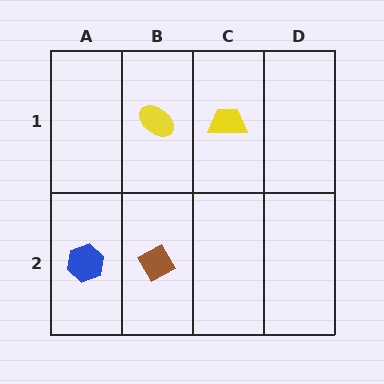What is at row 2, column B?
A brown diamond.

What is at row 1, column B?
A yellow ellipse.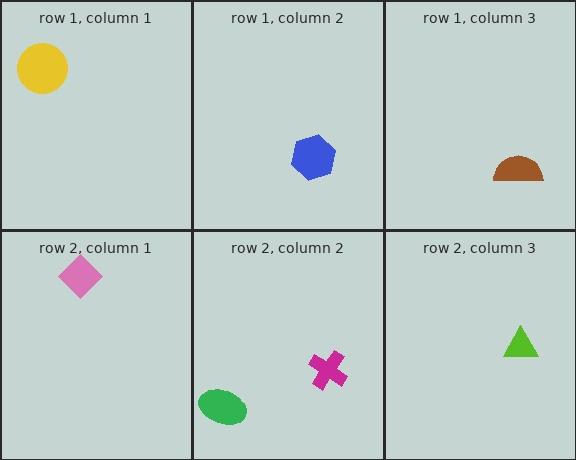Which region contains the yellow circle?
The row 1, column 1 region.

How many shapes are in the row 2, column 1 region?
1.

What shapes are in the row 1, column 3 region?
The brown semicircle.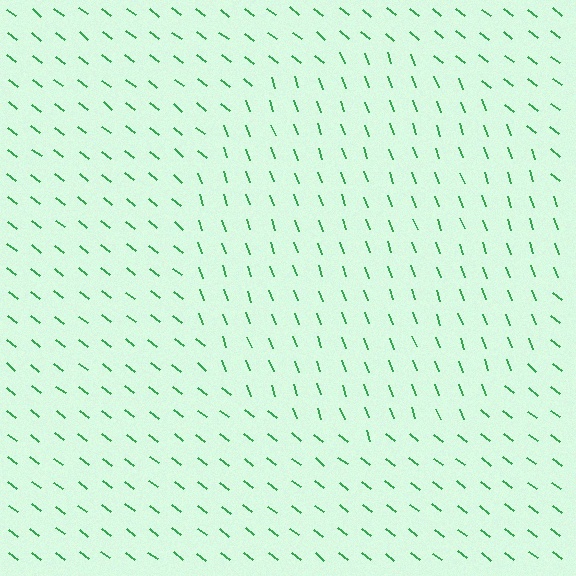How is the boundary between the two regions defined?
The boundary is defined purely by a change in line orientation (approximately 33 degrees difference). All lines are the same color and thickness.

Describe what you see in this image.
The image is filled with small green line segments. A circle region in the image has lines oriented differently from the surrounding lines, creating a visible texture boundary.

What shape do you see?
I see a circle.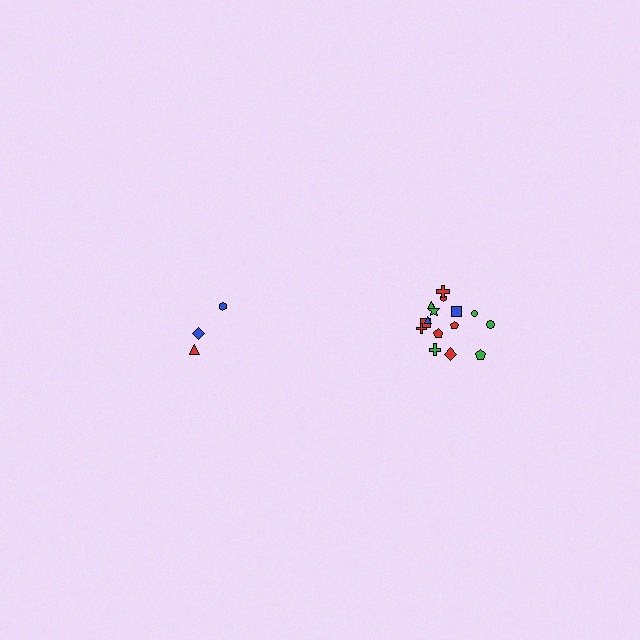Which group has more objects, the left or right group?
The right group.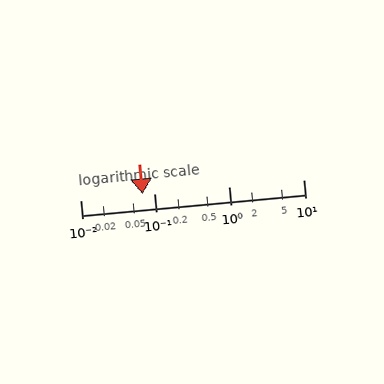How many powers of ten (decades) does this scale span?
The scale spans 3 decades, from 0.01 to 10.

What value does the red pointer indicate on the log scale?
The pointer indicates approximately 0.068.